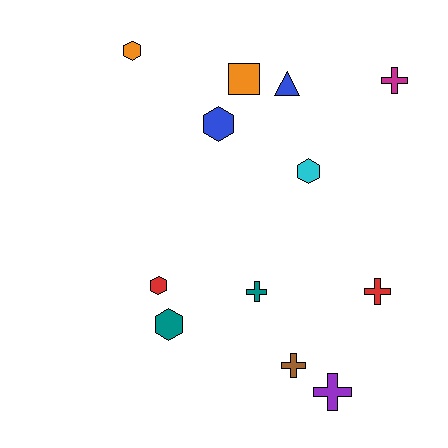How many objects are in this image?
There are 12 objects.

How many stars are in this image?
There are no stars.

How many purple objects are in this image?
There is 1 purple object.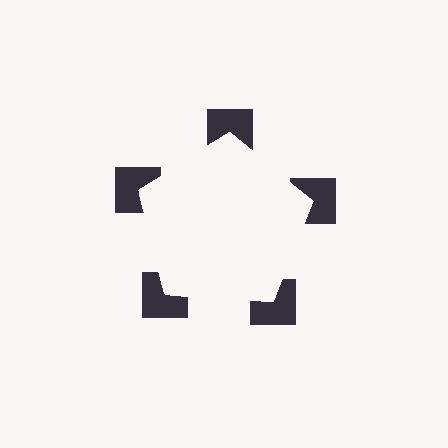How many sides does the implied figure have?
5 sides.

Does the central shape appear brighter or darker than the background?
It typically appears slightly brighter than the background, even though no actual brightness change is drawn.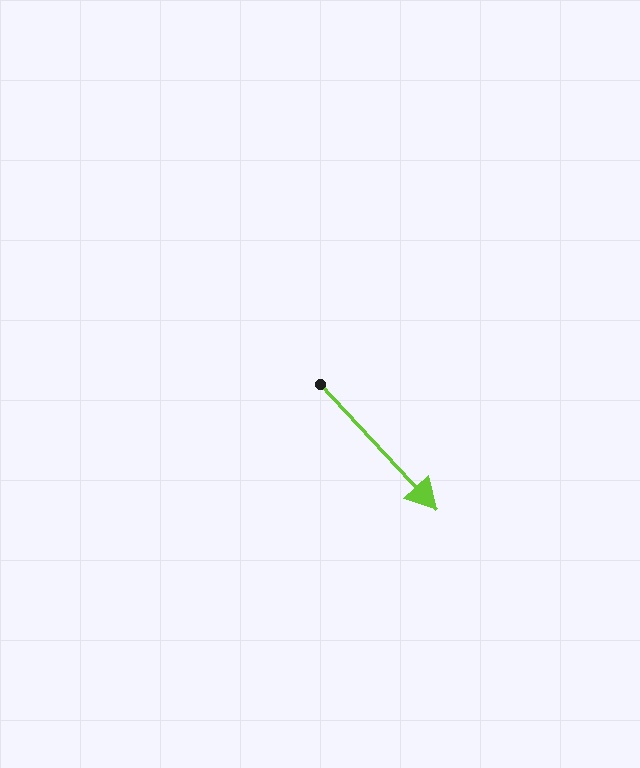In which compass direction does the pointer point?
Southeast.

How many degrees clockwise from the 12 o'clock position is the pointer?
Approximately 137 degrees.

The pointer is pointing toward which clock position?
Roughly 5 o'clock.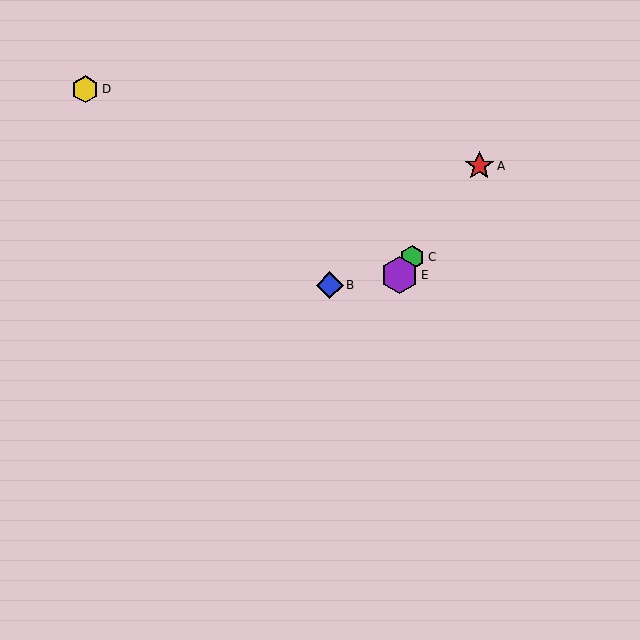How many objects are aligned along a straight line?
3 objects (A, C, E) are aligned along a straight line.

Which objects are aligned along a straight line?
Objects A, C, E are aligned along a straight line.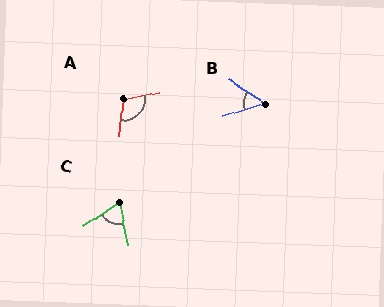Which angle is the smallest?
B, at approximately 50 degrees.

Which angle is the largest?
A, at approximately 108 degrees.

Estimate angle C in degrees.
Approximately 67 degrees.